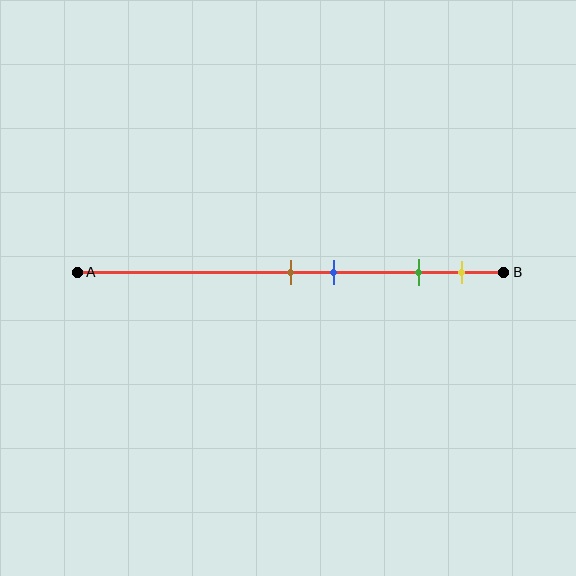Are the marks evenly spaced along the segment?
No, the marks are not evenly spaced.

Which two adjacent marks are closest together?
The brown and blue marks are the closest adjacent pair.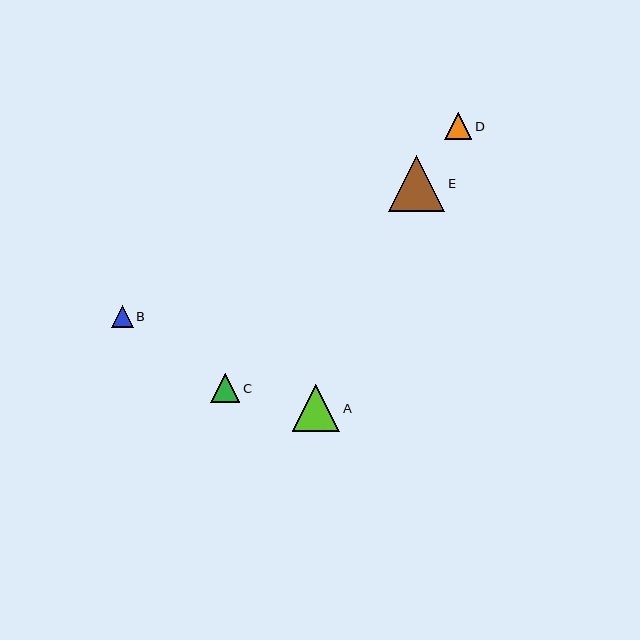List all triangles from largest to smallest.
From largest to smallest: E, A, C, D, B.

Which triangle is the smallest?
Triangle B is the smallest with a size of approximately 22 pixels.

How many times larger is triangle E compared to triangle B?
Triangle E is approximately 2.5 times the size of triangle B.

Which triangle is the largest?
Triangle E is the largest with a size of approximately 56 pixels.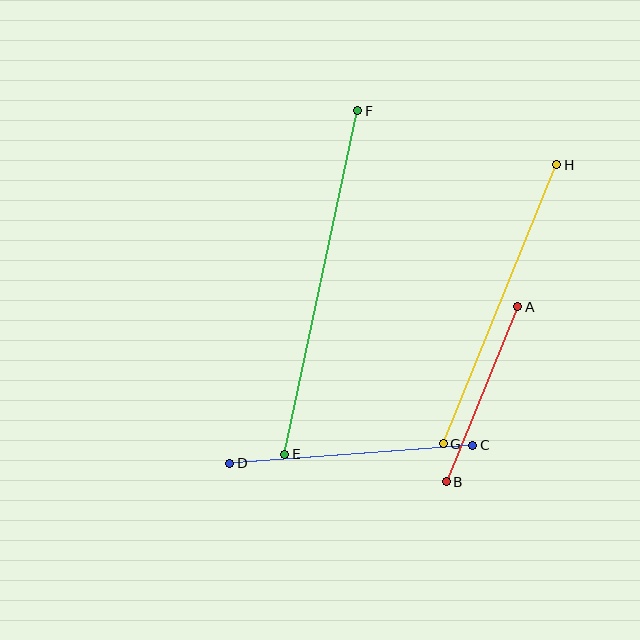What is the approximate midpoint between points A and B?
The midpoint is at approximately (482, 394) pixels.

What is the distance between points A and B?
The distance is approximately 189 pixels.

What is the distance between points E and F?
The distance is approximately 351 pixels.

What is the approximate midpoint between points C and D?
The midpoint is at approximately (351, 454) pixels.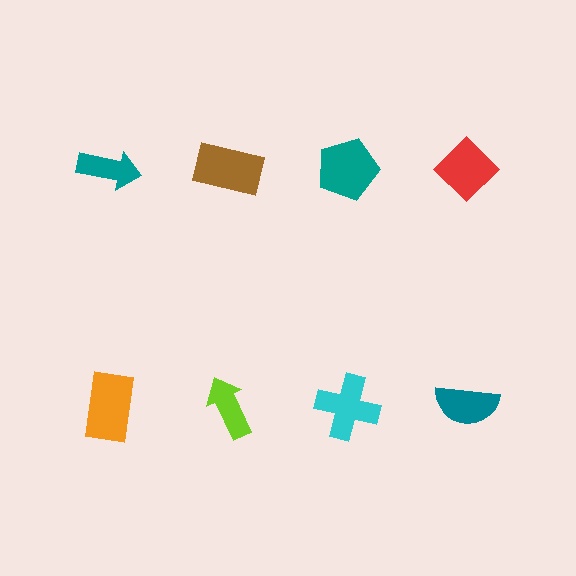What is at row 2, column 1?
An orange rectangle.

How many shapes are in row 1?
4 shapes.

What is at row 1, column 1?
A teal arrow.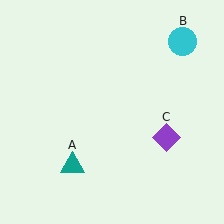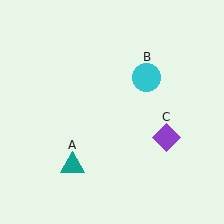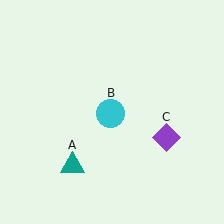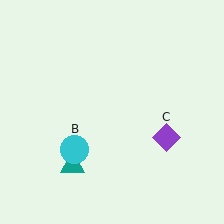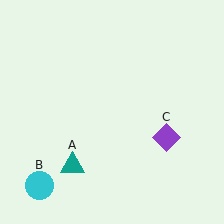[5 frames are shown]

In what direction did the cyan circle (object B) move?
The cyan circle (object B) moved down and to the left.